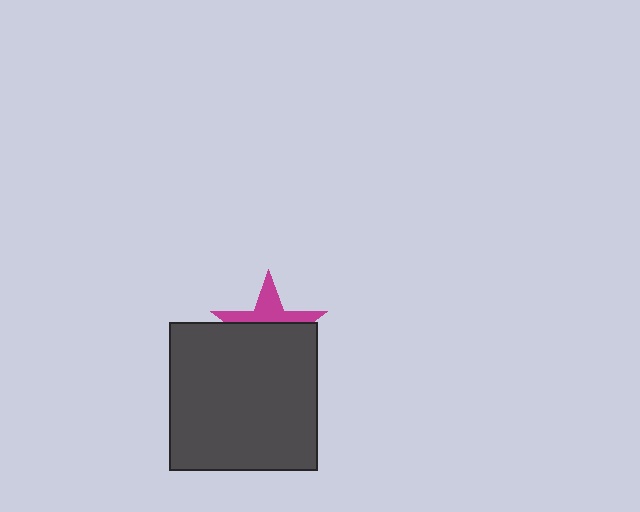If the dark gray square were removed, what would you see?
You would see the complete magenta star.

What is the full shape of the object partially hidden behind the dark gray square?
The partially hidden object is a magenta star.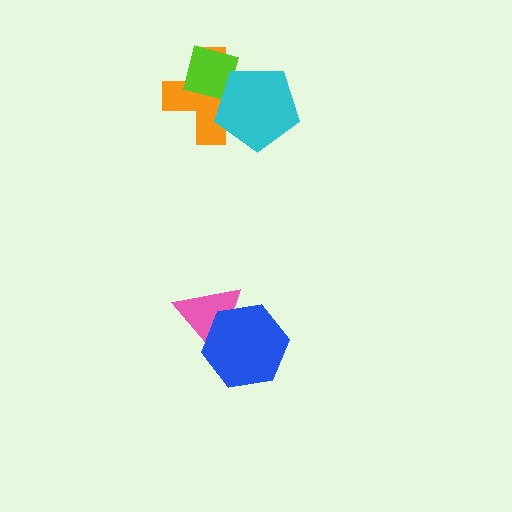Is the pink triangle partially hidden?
Yes, it is partially covered by another shape.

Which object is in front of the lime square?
The cyan pentagon is in front of the lime square.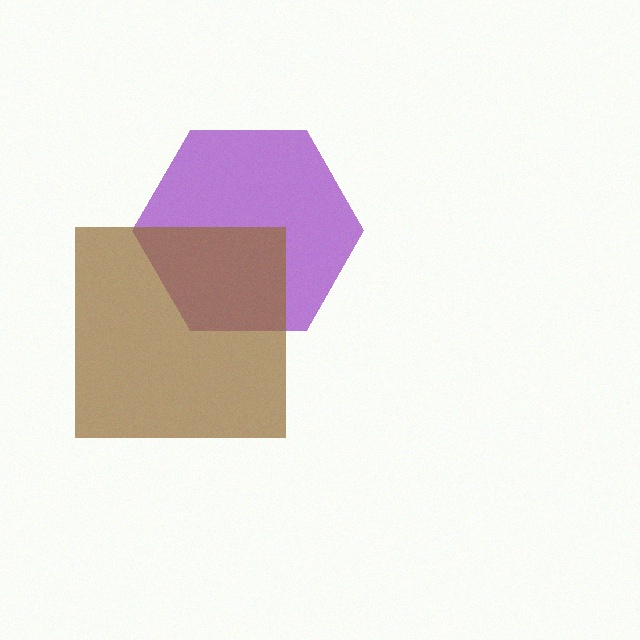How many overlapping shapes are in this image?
There are 2 overlapping shapes in the image.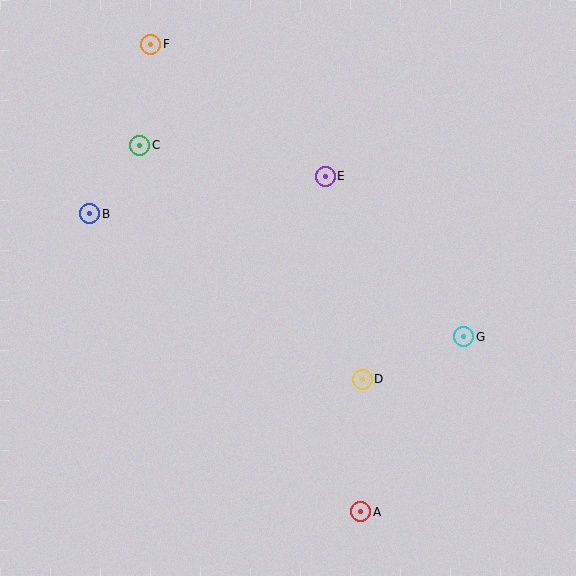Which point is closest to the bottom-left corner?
Point A is closest to the bottom-left corner.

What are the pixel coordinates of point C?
Point C is at (140, 145).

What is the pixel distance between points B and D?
The distance between B and D is 319 pixels.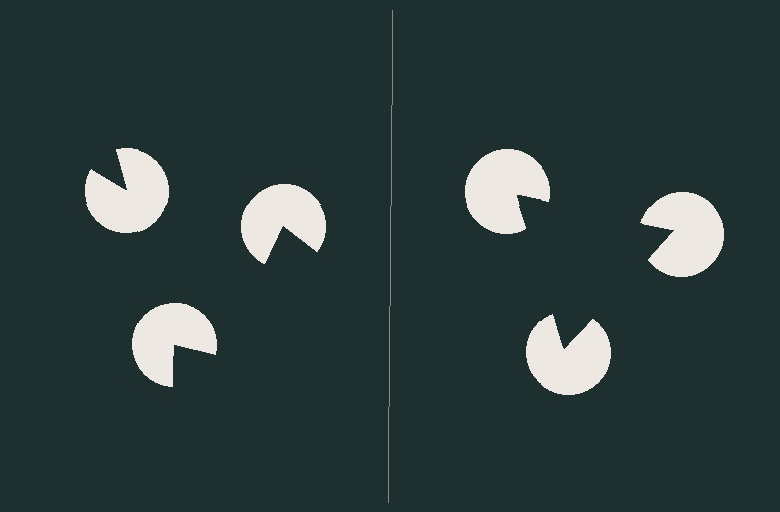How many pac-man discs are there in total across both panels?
6 — 3 on each side.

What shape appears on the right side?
An illusory triangle.